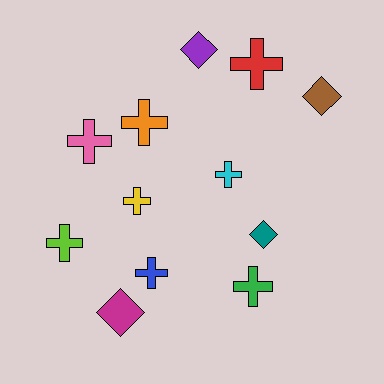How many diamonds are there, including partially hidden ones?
There are 4 diamonds.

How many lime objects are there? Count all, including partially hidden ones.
There is 1 lime object.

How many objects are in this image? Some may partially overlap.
There are 12 objects.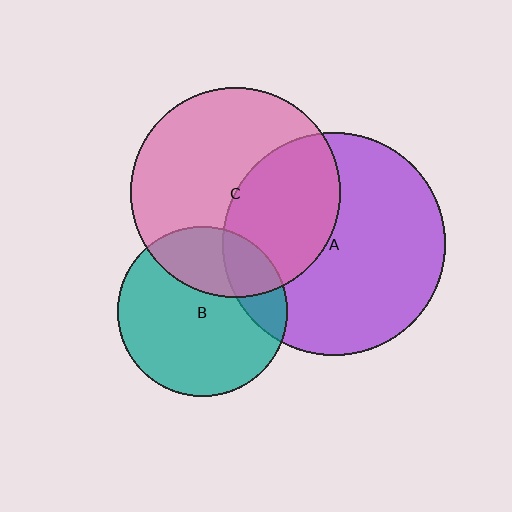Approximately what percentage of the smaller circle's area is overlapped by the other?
Approximately 30%.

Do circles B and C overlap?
Yes.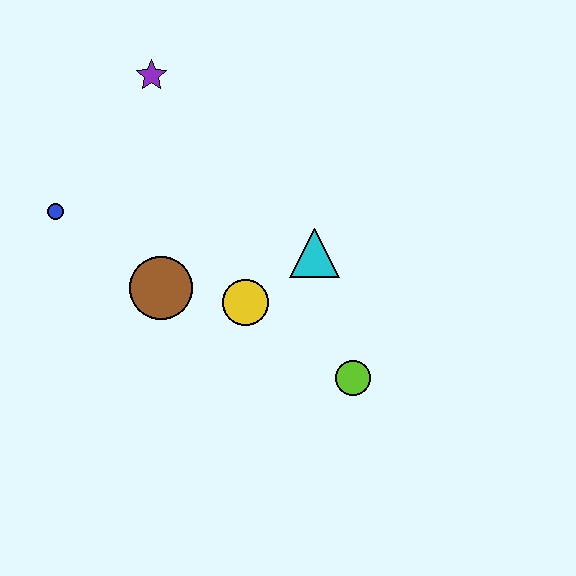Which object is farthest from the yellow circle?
The purple star is farthest from the yellow circle.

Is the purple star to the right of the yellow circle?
No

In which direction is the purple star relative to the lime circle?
The purple star is above the lime circle.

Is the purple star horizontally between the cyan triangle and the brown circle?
No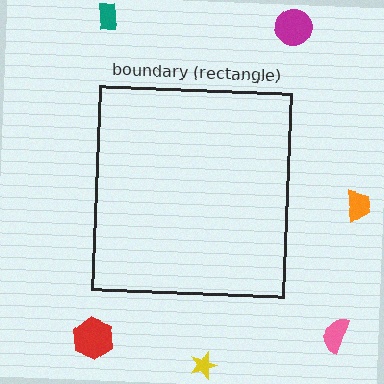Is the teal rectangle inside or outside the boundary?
Outside.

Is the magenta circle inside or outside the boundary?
Outside.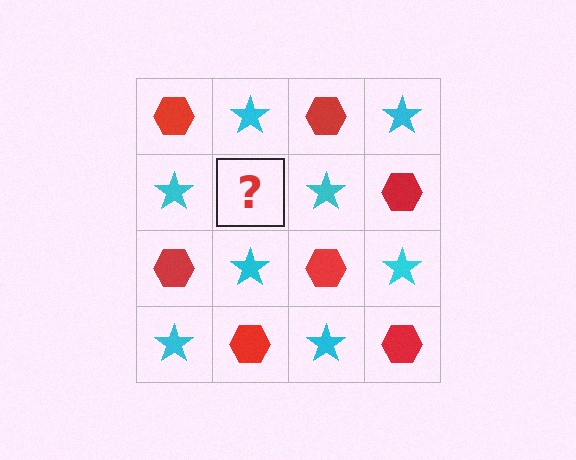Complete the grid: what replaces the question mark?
The question mark should be replaced with a red hexagon.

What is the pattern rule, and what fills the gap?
The rule is that it alternates red hexagon and cyan star in a checkerboard pattern. The gap should be filled with a red hexagon.